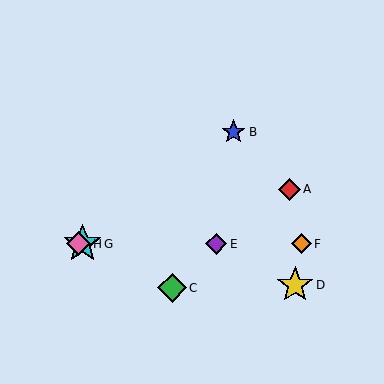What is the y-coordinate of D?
Object D is at y≈285.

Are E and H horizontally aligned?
Yes, both are at y≈244.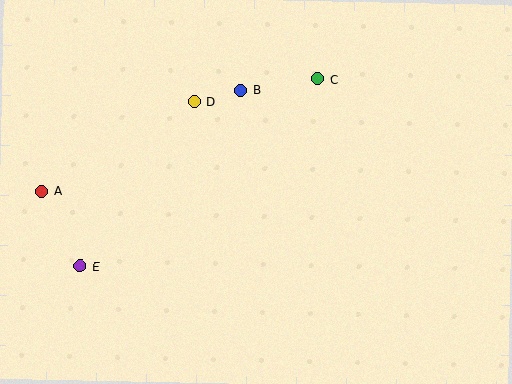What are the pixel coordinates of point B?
Point B is at (241, 90).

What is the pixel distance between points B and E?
The distance between B and E is 239 pixels.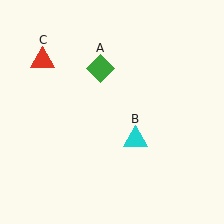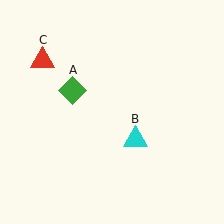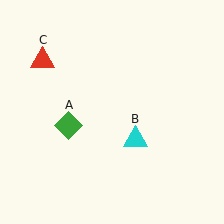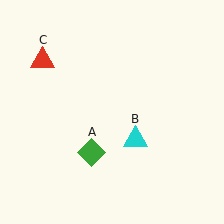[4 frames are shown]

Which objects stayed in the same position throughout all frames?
Cyan triangle (object B) and red triangle (object C) remained stationary.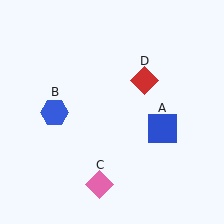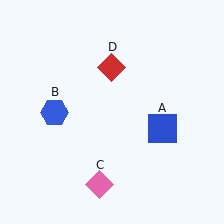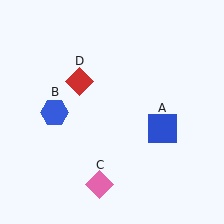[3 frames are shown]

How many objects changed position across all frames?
1 object changed position: red diamond (object D).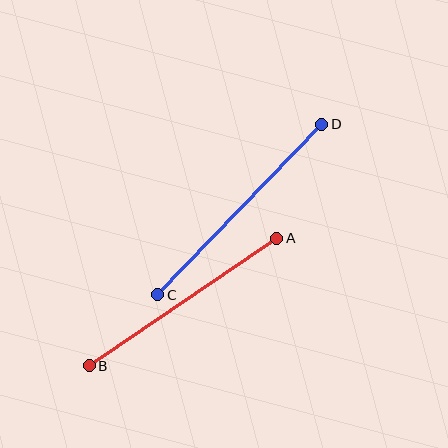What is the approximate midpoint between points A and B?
The midpoint is at approximately (183, 302) pixels.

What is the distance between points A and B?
The distance is approximately 227 pixels.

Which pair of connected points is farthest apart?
Points C and D are farthest apart.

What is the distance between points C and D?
The distance is approximately 236 pixels.